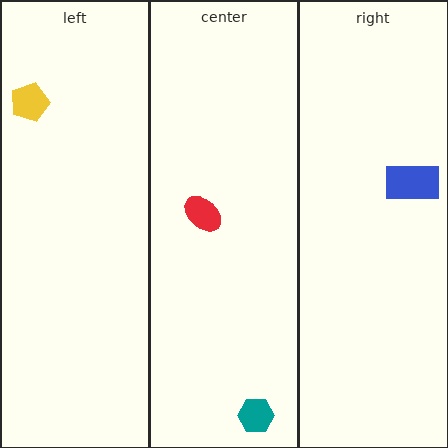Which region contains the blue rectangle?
The right region.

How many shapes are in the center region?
2.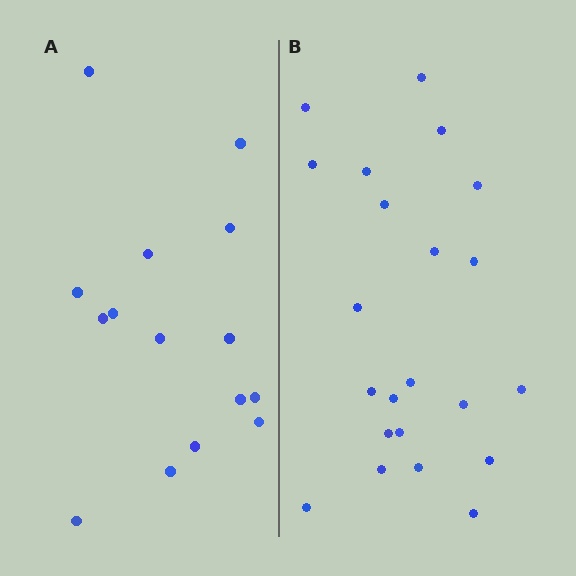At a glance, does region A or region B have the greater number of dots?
Region B (the right region) has more dots.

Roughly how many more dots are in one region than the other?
Region B has roughly 8 or so more dots than region A.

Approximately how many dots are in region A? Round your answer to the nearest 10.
About 20 dots. (The exact count is 15, which rounds to 20.)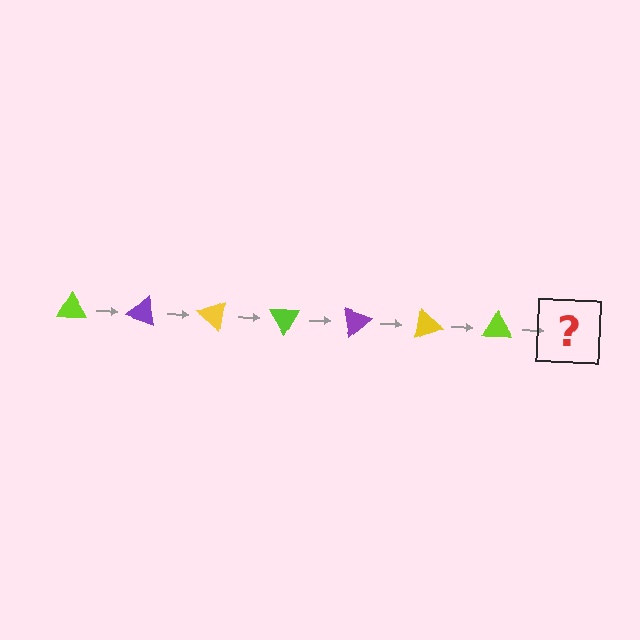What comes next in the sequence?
The next element should be a purple triangle, rotated 140 degrees from the start.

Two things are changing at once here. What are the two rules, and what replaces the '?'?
The two rules are that it rotates 20 degrees each step and the color cycles through lime, purple, and yellow. The '?' should be a purple triangle, rotated 140 degrees from the start.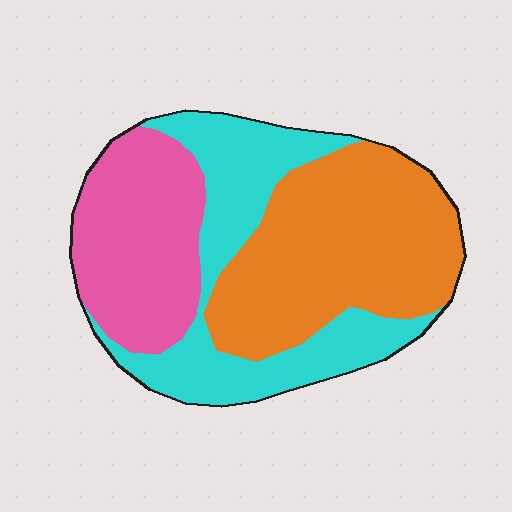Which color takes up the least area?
Pink, at roughly 25%.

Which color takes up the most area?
Orange, at roughly 40%.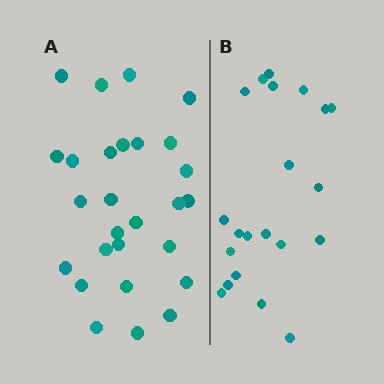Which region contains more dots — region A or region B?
Region A (the left region) has more dots.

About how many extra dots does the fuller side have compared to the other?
Region A has about 6 more dots than region B.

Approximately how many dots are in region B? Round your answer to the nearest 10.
About 20 dots. (The exact count is 21, which rounds to 20.)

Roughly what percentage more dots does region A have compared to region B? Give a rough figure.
About 30% more.